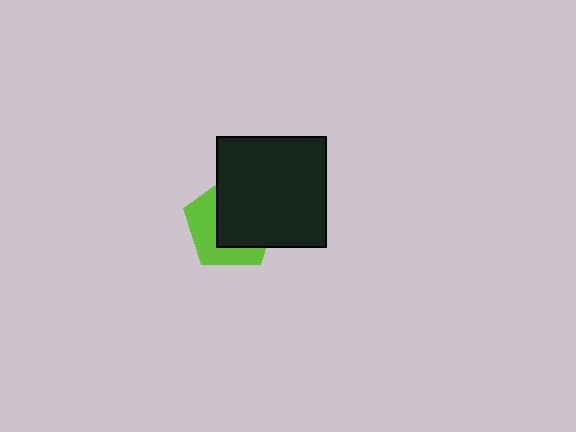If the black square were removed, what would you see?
You would see the complete lime pentagon.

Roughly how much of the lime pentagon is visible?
A small part of it is visible (roughly 42%).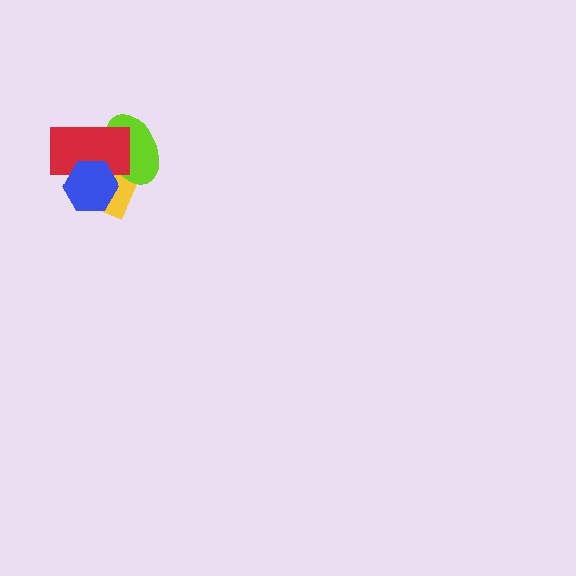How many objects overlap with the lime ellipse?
3 objects overlap with the lime ellipse.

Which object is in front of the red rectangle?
The blue hexagon is in front of the red rectangle.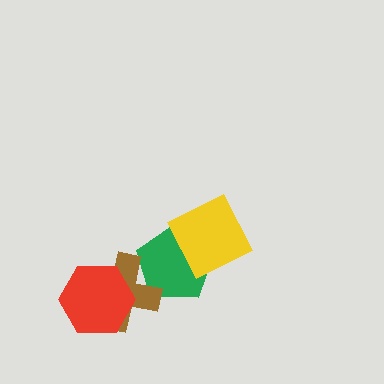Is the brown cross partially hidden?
Yes, it is partially covered by another shape.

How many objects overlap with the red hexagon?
1 object overlaps with the red hexagon.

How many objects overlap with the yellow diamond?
1 object overlaps with the yellow diamond.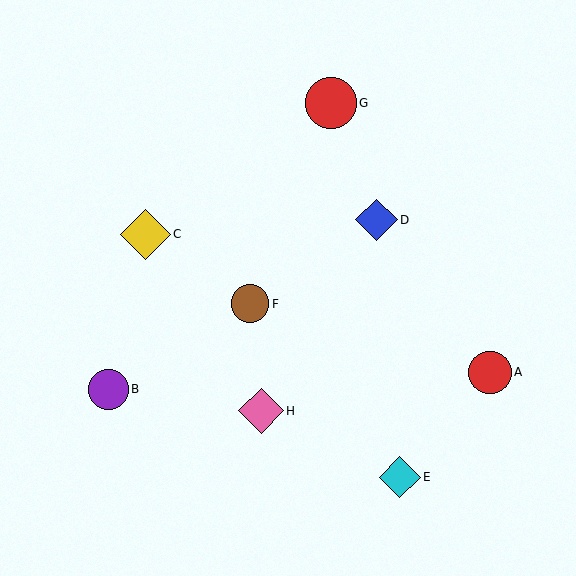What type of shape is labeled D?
Shape D is a blue diamond.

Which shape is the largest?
The red circle (labeled G) is the largest.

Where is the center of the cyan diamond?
The center of the cyan diamond is at (400, 477).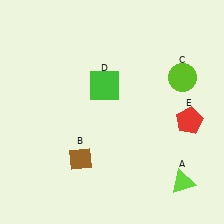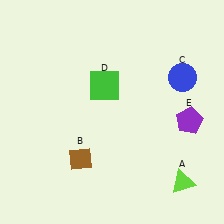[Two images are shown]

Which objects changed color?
C changed from lime to blue. E changed from red to purple.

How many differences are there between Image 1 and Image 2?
There are 2 differences between the two images.